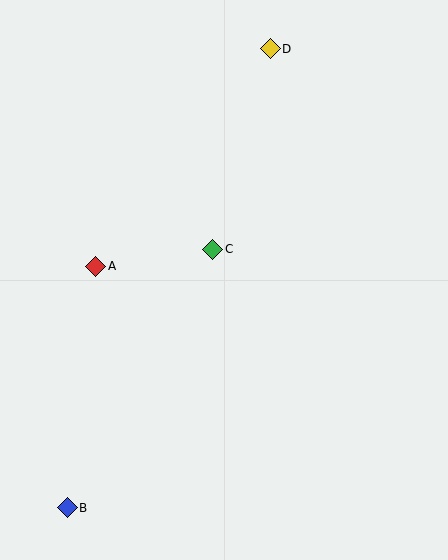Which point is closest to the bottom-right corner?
Point B is closest to the bottom-right corner.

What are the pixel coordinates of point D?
Point D is at (270, 49).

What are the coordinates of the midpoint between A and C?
The midpoint between A and C is at (154, 258).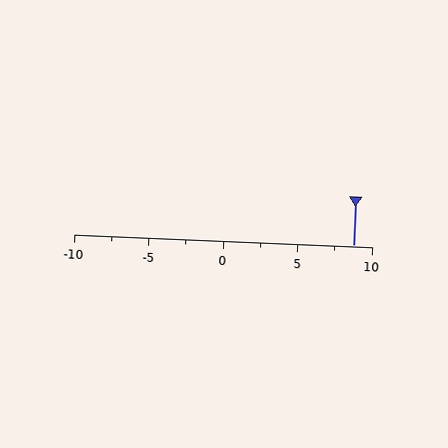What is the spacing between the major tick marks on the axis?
The major ticks are spaced 5 apart.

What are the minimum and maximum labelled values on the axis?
The axis runs from -10 to 10.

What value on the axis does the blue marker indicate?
The marker indicates approximately 8.8.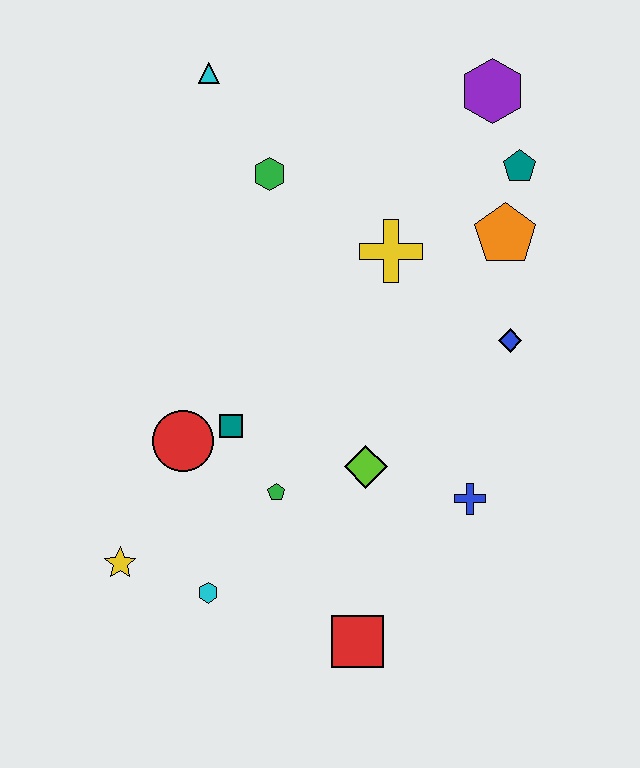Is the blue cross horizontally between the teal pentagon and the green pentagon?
Yes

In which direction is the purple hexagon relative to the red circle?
The purple hexagon is above the red circle.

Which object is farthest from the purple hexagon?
The yellow star is farthest from the purple hexagon.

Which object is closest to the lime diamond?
The green pentagon is closest to the lime diamond.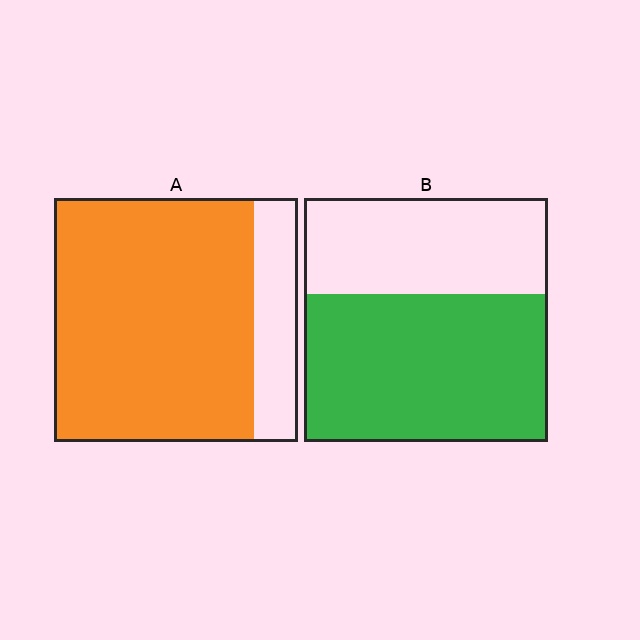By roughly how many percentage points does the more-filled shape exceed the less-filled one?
By roughly 20 percentage points (A over B).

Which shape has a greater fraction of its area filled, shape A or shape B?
Shape A.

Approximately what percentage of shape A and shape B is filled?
A is approximately 80% and B is approximately 60%.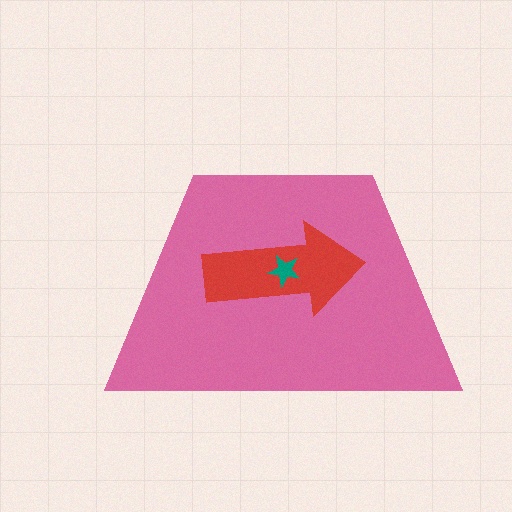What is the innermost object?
The teal star.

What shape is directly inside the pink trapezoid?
The red arrow.